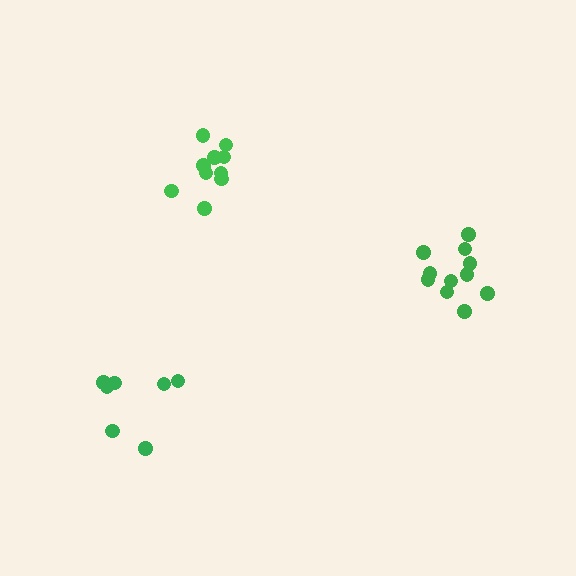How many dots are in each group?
Group 1: 7 dots, Group 2: 11 dots, Group 3: 10 dots (28 total).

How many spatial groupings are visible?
There are 3 spatial groupings.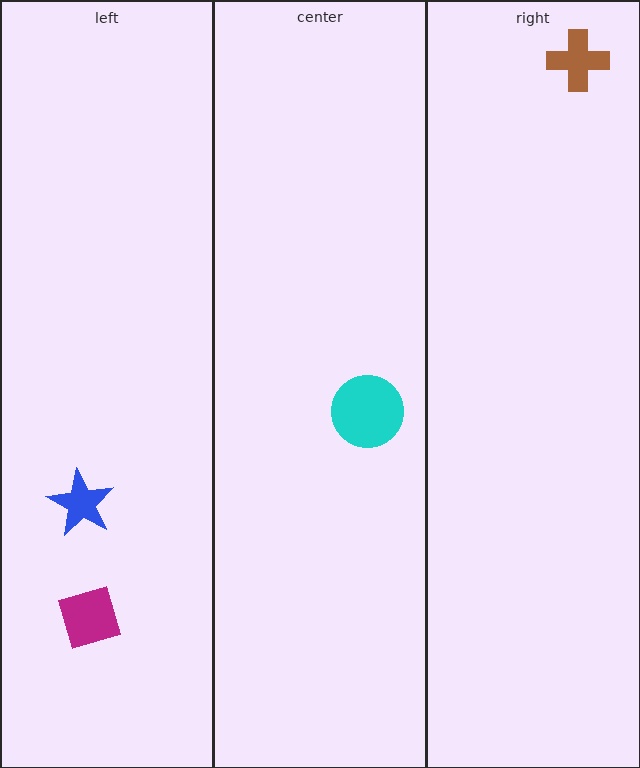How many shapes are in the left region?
2.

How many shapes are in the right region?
1.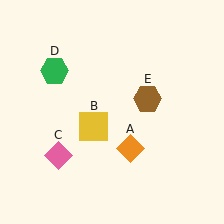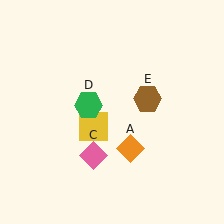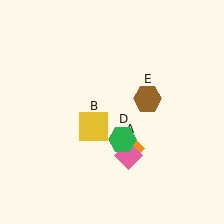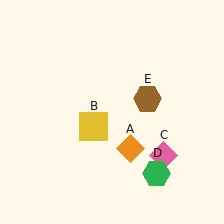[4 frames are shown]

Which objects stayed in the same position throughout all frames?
Orange diamond (object A) and yellow square (object B) and brown hexagon (object E) remained stationary.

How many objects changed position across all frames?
2 objects changed position: pink diamond (object C), green hexagon (object D).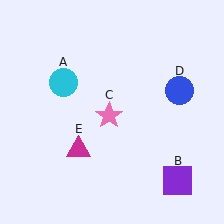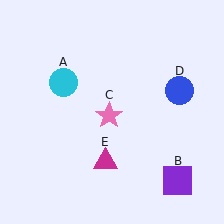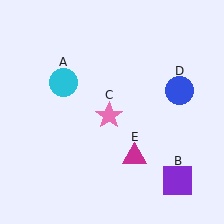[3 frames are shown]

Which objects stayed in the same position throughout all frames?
Cyan circle (object A) and purple square (object B) and pink star (object C) and blue circle (object D) remained stationary.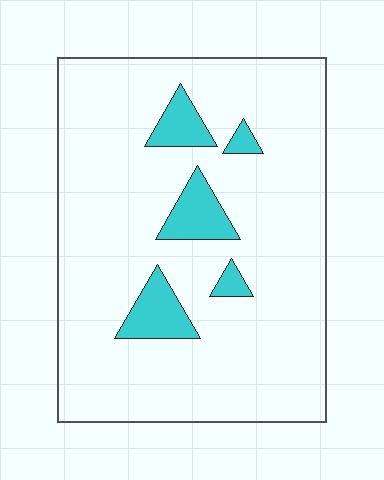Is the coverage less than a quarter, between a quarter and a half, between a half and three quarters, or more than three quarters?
Less than a quarter.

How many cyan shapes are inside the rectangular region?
5.